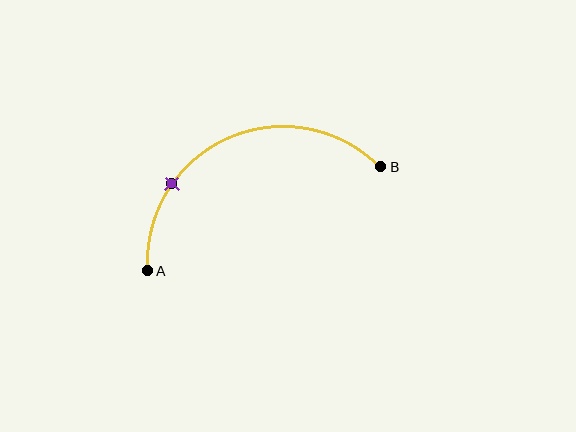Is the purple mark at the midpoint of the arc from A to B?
No. The purple mark lies on the arc but is closer to endpoint A. The arc midpoint would be at the point on the curve equidistant along the arc from both A and B.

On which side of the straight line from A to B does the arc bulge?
The arc bulges above the straight line connecting A and B.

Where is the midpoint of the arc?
The arc midpoint is the point on the curve farthest from the straight line joining A and B. It sits above that line.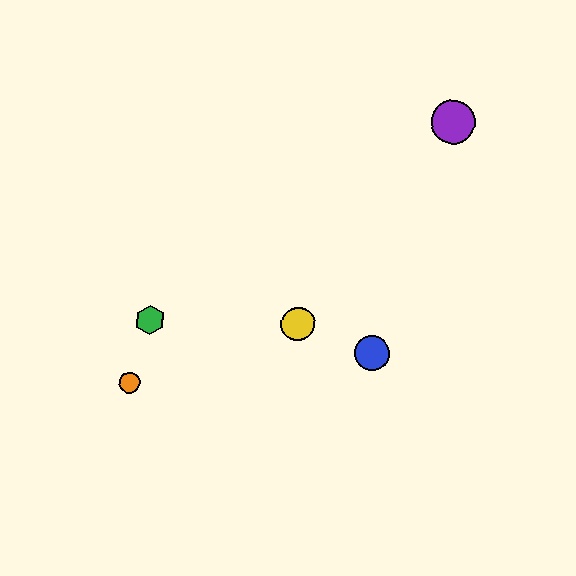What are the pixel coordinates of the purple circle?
The purple circle is at (453, 122).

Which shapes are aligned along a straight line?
The red circle, the yellow circle, the purple circle are aligned along a straight line.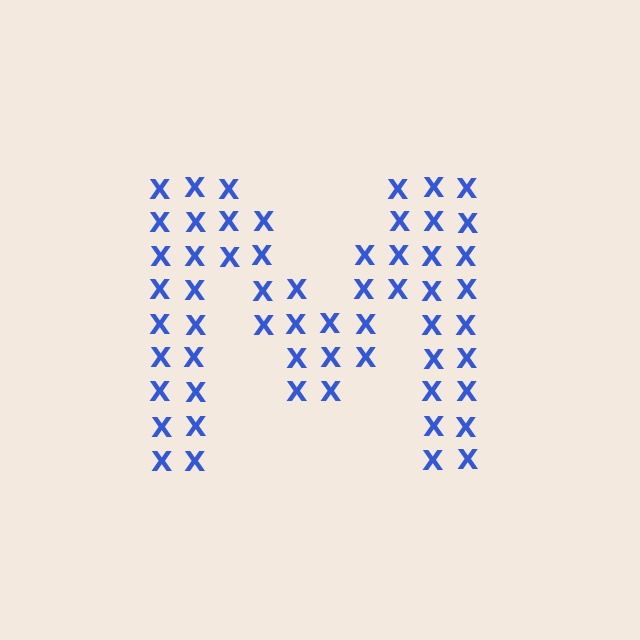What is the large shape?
The large shape is the letter M.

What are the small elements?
The small elements are letter X's.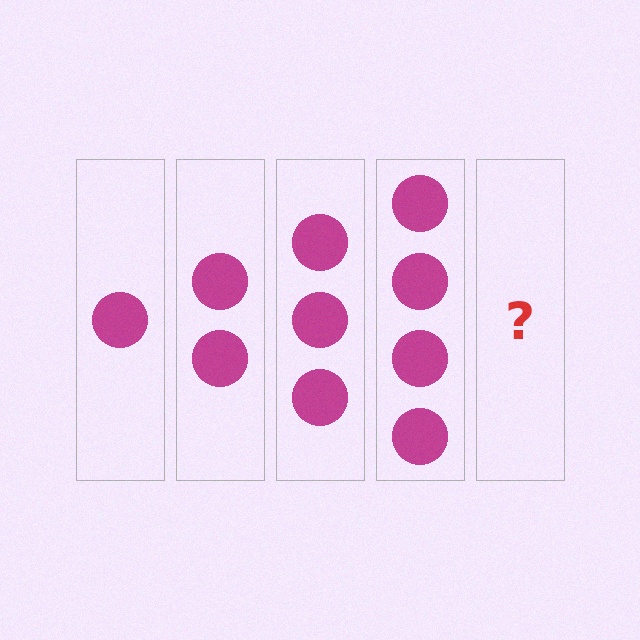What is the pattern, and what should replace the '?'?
The pattern is that each step adds one more circle. The '?' should be 5 circles.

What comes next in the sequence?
The next element should be 5 circles.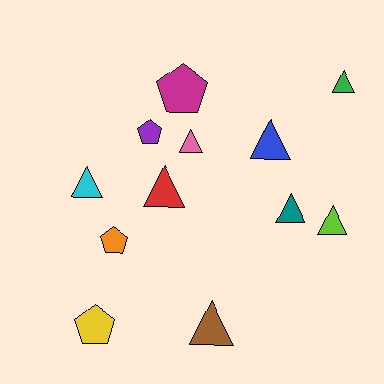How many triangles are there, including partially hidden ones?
There are 8 triangles.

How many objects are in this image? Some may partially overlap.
There are 12 objects.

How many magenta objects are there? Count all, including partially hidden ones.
There is 1 magenta object.